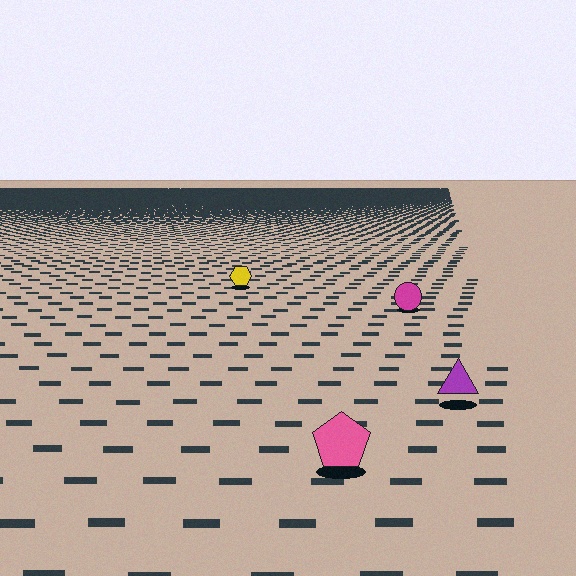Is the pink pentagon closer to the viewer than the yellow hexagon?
Yes. The pink pentagon is closer — you can tell from the texture gradient: the ground texture is coarser near it.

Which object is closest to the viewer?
The pink pentagon is closest. The texture marks near it are larger and more spread out.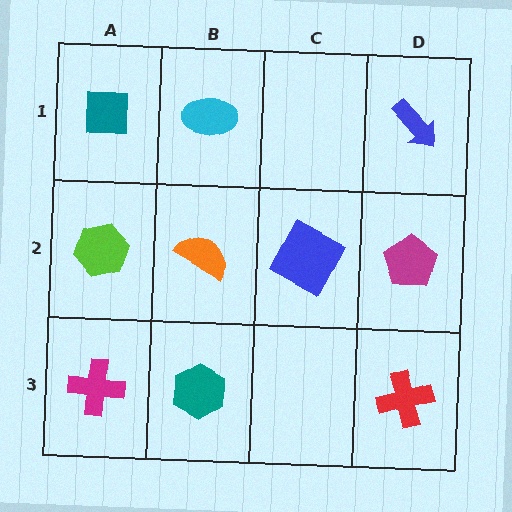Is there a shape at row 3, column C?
No, that cell is empty.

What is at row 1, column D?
A blue arrow.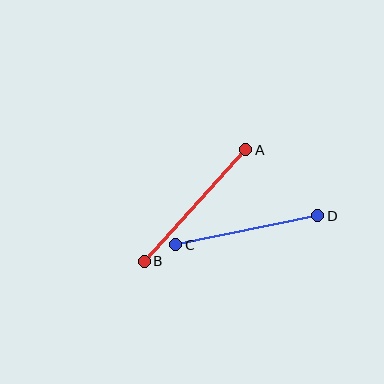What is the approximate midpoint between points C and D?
The midpoint is at approximately (247, 230) pixels.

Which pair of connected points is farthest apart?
Points A and B are farthest apart.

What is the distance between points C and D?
The distance is approximately 145 pixels.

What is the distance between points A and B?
The distance is approximately 151 pixels.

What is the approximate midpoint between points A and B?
The midpoint is at approximately (195, 205) pixels.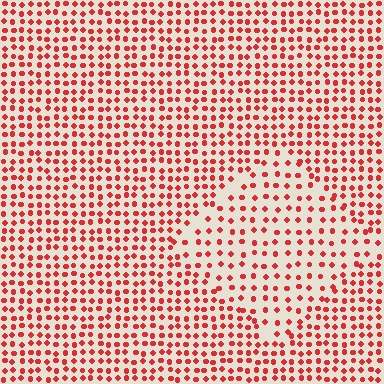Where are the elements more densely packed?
The elements are more densely packed outside the diamond boundary.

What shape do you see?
I see a diamond.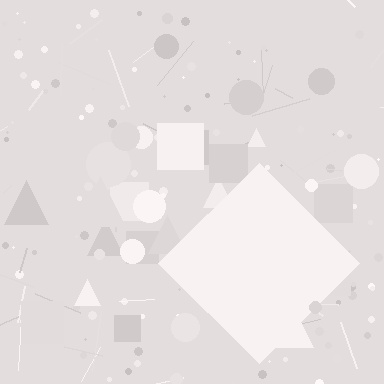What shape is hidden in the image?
A diamond is hidden in the image.